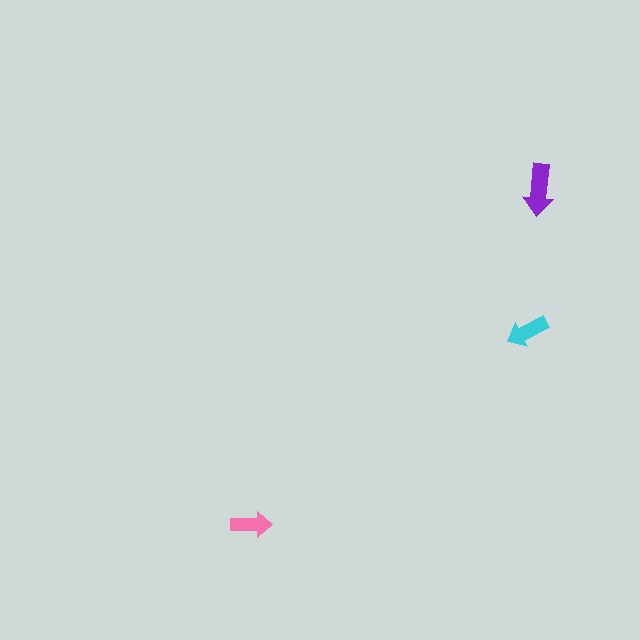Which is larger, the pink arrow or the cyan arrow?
The cyan one.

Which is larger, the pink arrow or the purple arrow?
The purple one.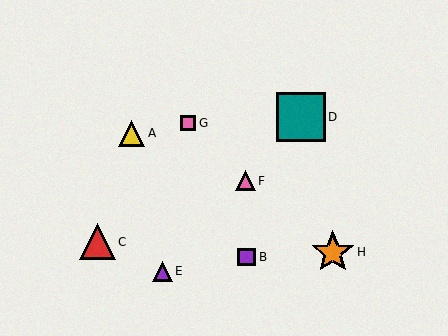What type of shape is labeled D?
Shape D is a teal square.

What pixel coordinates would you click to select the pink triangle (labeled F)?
Click at (245, 181) to select the pink triangle F.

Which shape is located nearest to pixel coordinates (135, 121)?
The yellow triangle (labeled A) at (131, 133) is nearest to that location.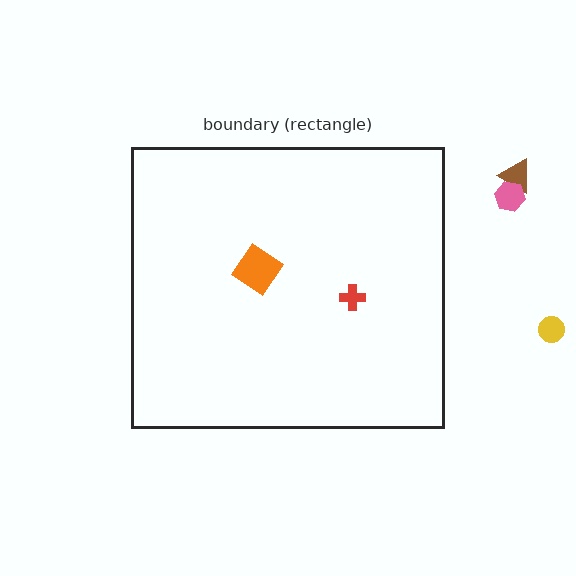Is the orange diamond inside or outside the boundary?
Inside.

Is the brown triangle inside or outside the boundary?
Outside.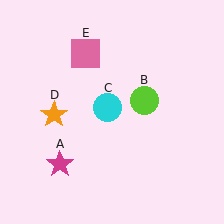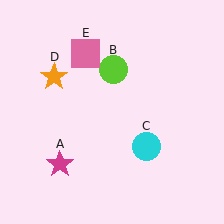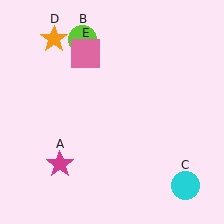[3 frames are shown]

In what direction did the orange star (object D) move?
The orange star (object D) moved up.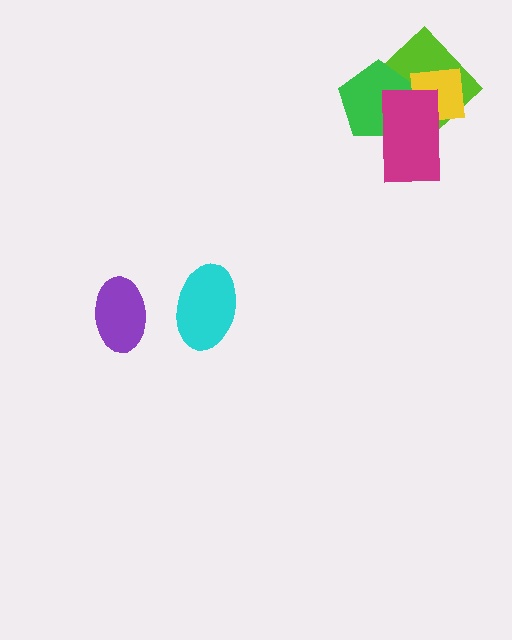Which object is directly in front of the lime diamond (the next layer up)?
The green pentagon is directly in front of the lime diamond.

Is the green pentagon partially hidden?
Yes, it is partially covered by another shape.